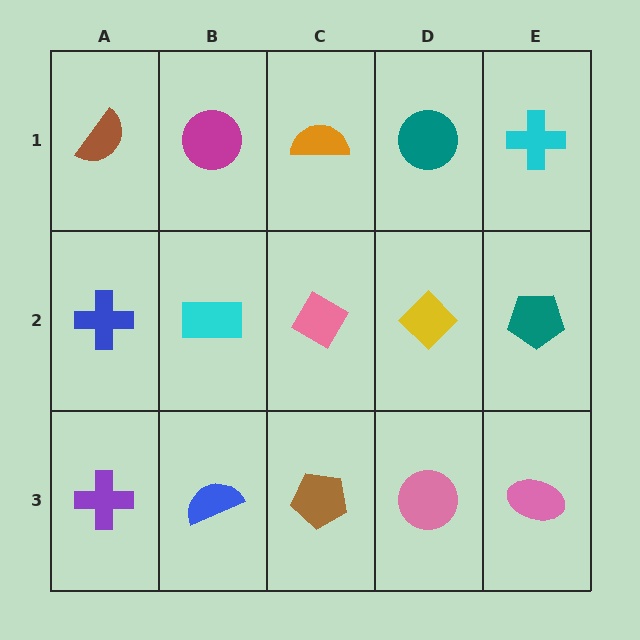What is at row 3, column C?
A brown pentagon.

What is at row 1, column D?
A teal circle.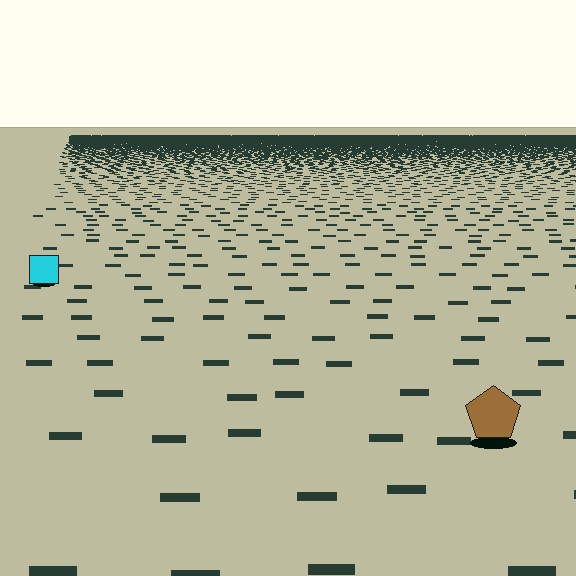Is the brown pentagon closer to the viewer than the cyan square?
Yes. The brown pentagon is closer — you can tell from the texture gradient: the ground texture is coarser near it.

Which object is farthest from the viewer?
The cyan square is farthest from the viewer. It appears smaller and the ground texture around it is denser.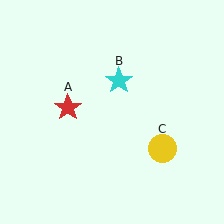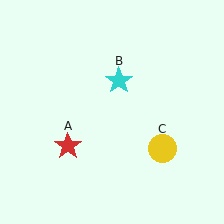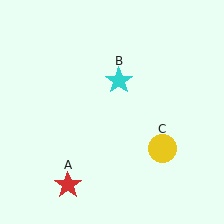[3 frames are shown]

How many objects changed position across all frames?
1 object changed position: red star (object A).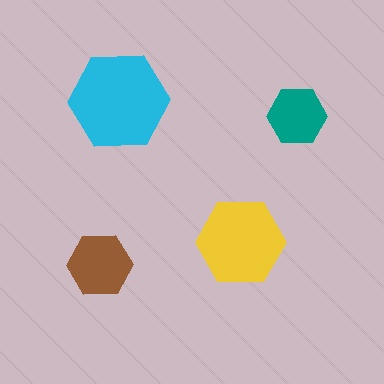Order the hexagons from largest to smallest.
the cyan one, the yellow one, the brown one, the teal one.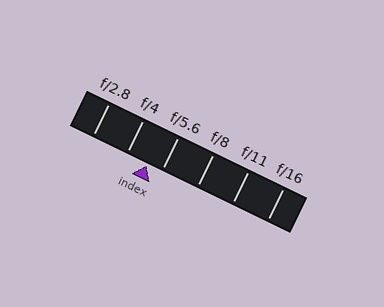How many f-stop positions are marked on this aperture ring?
There are 6 f-stop positions marked.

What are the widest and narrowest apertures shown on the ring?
The widest aperture shown is f/2.8 and the narrowest is f/16.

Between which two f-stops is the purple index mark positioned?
The index mark is between f/4 and f/5.6.